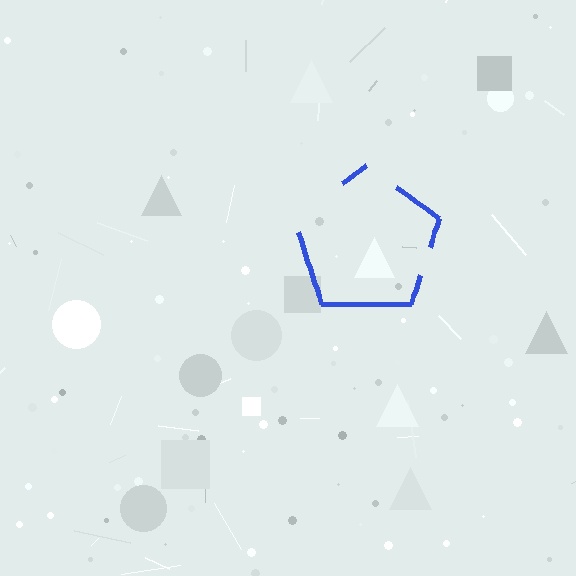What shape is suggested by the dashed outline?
The dashed outline suggests a pentagon.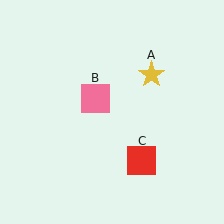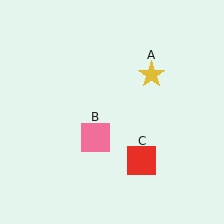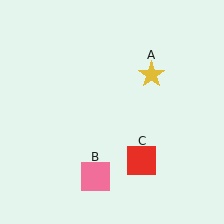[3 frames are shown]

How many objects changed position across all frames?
1 object changed position: pink square (object B).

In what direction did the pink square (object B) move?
The pink square (object B) moved down.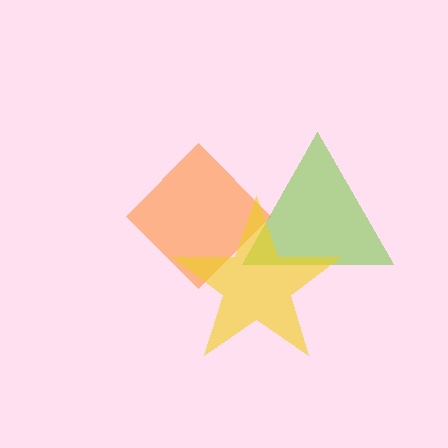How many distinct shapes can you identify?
There are 3 distinct shapes: a lime triangle, an orange diamond, a yellow star.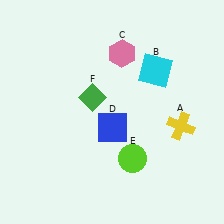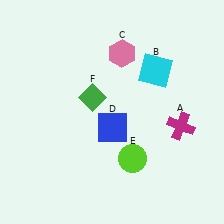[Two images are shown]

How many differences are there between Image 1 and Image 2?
There is 1 difference between the two images.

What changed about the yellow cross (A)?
In Image 1, A is yellow. In Image 2, it changed to magenta.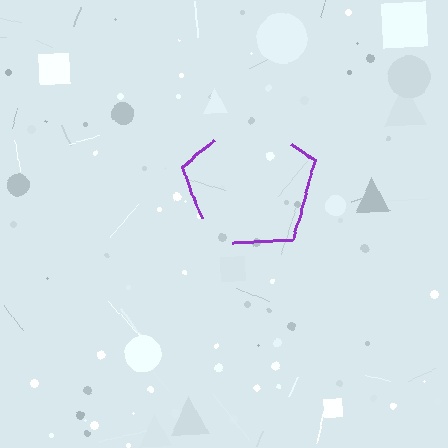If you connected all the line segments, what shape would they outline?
They would outline a pentagon.